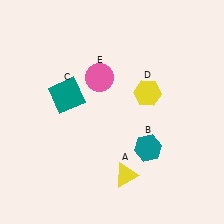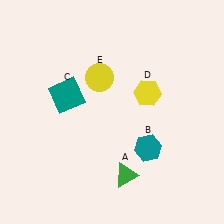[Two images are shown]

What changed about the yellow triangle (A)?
In Image 1, A is yellow. In Image 2, it changed to green.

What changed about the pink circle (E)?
In Image 1, E is pink. In Image 2, it changed to yellow.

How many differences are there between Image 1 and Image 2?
There are 2 differences between the two images.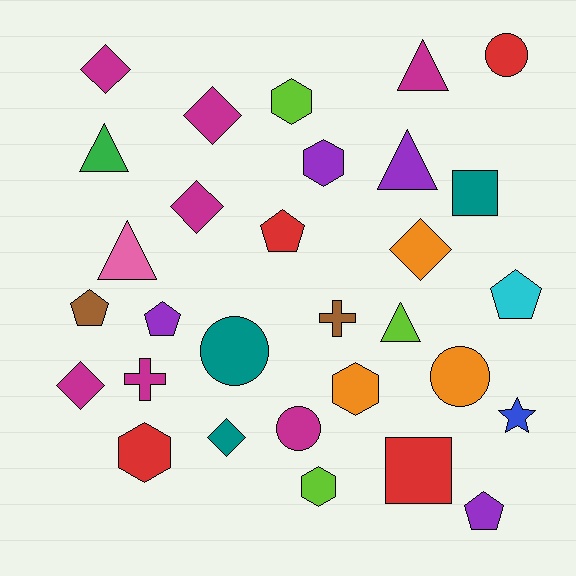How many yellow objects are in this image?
There are no yellow objects.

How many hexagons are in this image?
There are 5 hexagons.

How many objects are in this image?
There are 30 objects.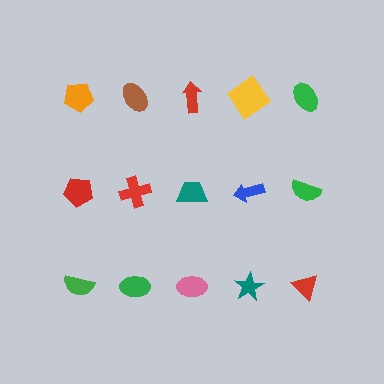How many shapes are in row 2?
5 shapes.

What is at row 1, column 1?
An orange pentagon.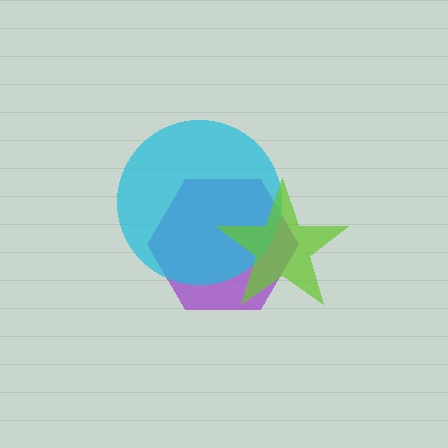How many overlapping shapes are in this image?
There are 3 overlapping shapes in the image.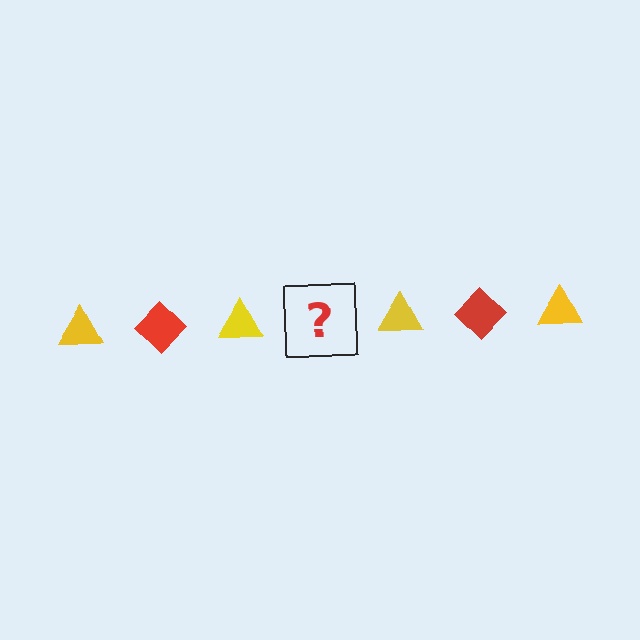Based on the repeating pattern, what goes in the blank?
The blank should be a red diamond.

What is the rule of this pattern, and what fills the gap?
The rule is that the pattern alternates between yellow triangle and red diamond. The gap should be filled with a red diamond.